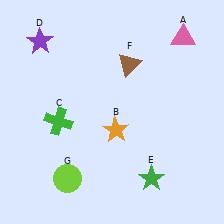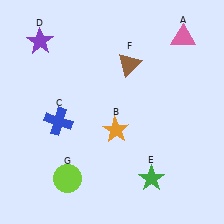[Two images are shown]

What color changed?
The cross (C) changed from green in Image 1 to blue in Image 2.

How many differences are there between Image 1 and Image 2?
There is 1 difference between the two images.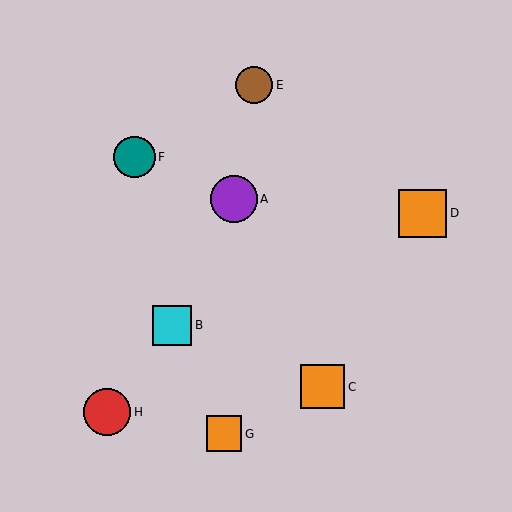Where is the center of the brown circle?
The center of the brown circle is at (254, 85).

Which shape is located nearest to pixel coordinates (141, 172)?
The teal circle (labeled F) at (135, 157) is nearest to that location.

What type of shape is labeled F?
Shape F is a teal circle.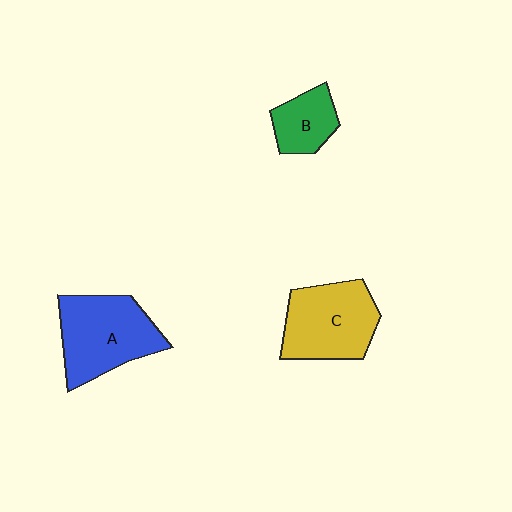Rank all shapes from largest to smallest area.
From largest to smallest: A (blue), C (yellow), B (green).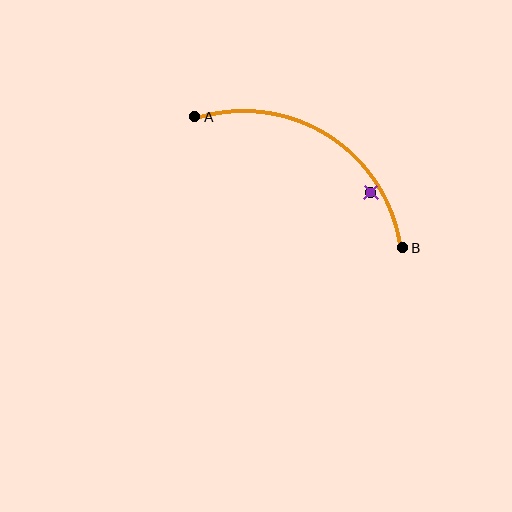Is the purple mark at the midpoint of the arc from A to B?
No — the purple mark does not lie on the arc at all. It sits slightly inside the curve.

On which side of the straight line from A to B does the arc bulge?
The arc bulges above the straight line connecting A and B.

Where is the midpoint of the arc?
The arc midpoint is the point on the curve farthest from the straight line joining A and B. It sits above that line.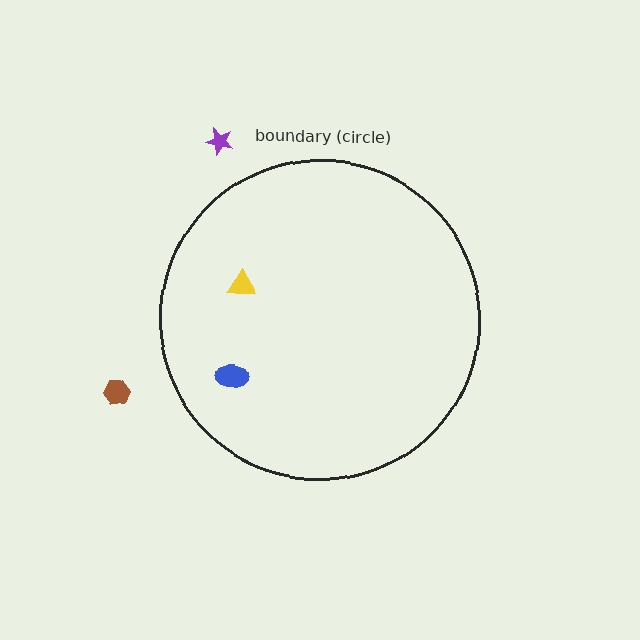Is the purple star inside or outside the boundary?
Outside.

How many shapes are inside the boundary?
2 inside, 2 outside.